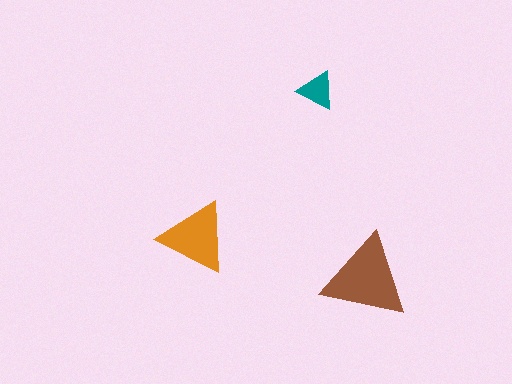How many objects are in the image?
There are 3 objects in the image.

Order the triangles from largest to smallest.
the brown one, the orange one, the teal one.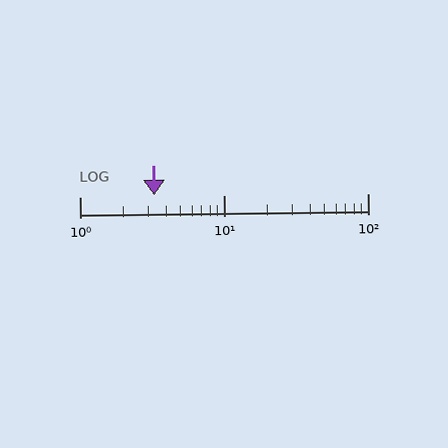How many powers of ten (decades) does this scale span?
The scale spans 2 decades, from 1 to 100.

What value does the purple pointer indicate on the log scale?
The pointer indicates approximately 3.3.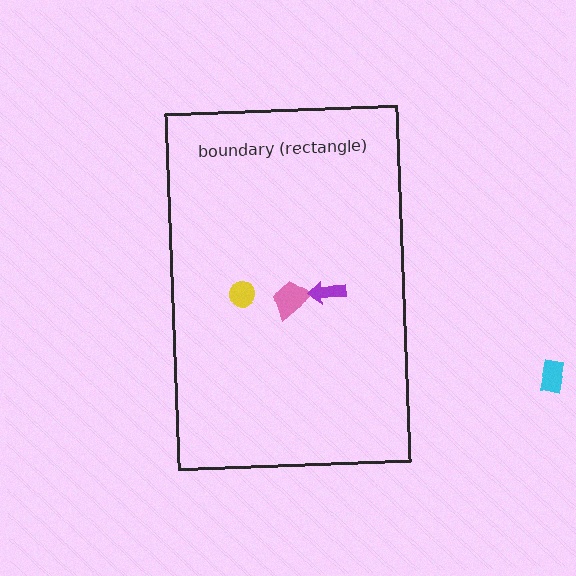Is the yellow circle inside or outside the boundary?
Inside.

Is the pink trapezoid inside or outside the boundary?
Inside.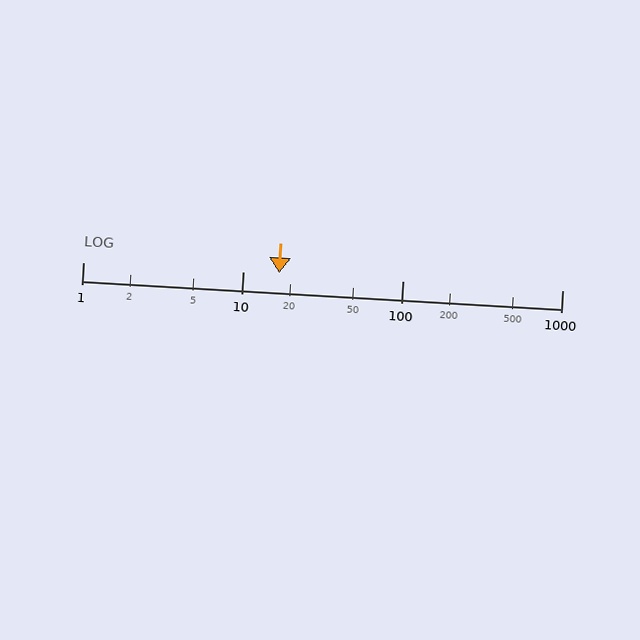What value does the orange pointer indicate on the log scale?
The pointer indicates approximately 17.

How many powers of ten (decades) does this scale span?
The scale spans 3 decades, from 1 to 1000.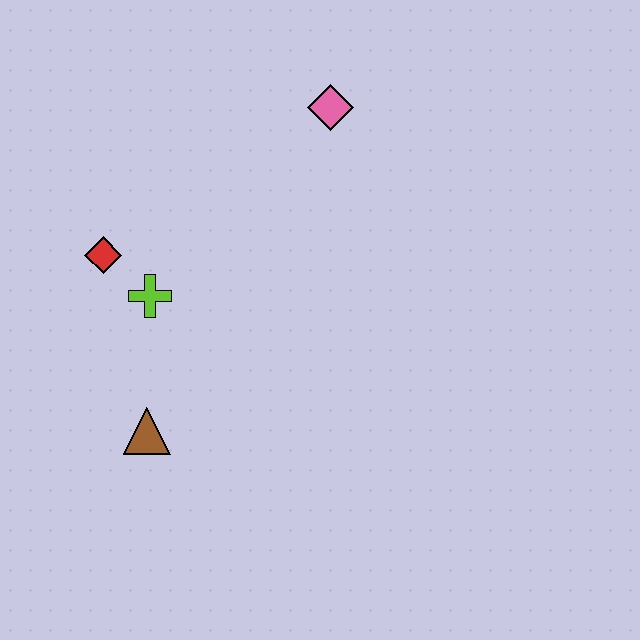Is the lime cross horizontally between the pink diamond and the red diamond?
Yes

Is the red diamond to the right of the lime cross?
No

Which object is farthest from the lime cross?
The pink diamond is farthest from the lime cross.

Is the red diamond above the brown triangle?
Yes